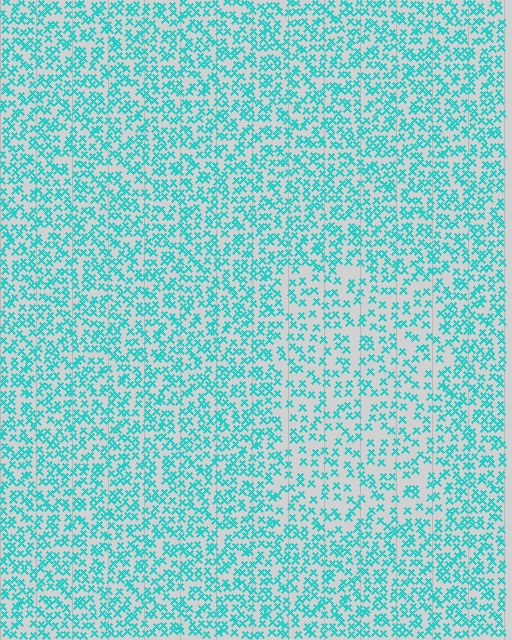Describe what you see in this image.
The image contains small cyan elements arranged at two different densities. A rectangle-shaped region is visible where the elements are less densely packed than the surrounding area.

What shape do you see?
I see a rectangle.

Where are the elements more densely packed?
The elements are more densely packed outside the rectangle boundary.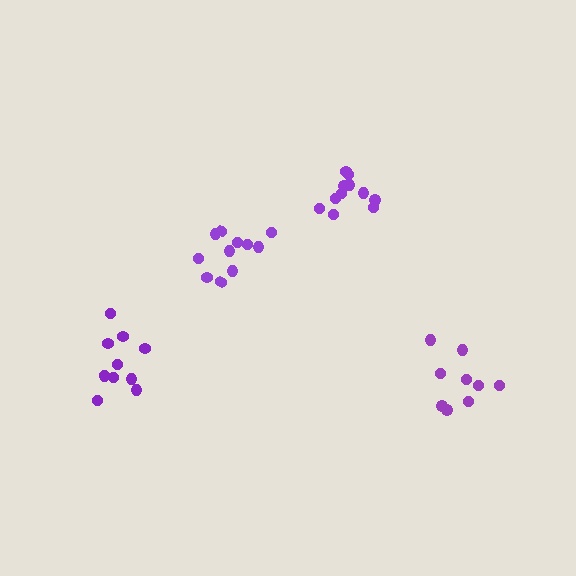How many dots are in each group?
Group 1: 11 dots, Group 2: 11 dots, Group 3: 11 dots, Group 4: 9 dots (42 total).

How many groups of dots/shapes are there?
There are 4 groups.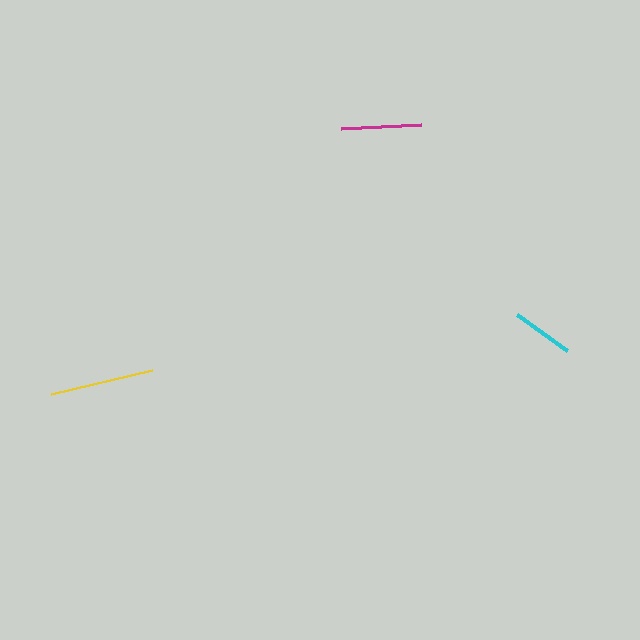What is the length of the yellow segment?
The yellow segment is approximately 104 pixels long.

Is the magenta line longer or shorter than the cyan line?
The magenta line is longer than the cyan line.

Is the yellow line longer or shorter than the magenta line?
The yellow line is longer than the magenta line.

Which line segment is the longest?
The yellow line is the longest at approximately 104 pixels.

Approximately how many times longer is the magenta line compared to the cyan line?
The magenta line is approximately 1.3 times the length of the cyan line.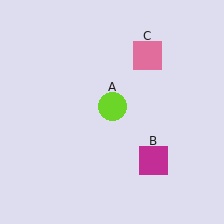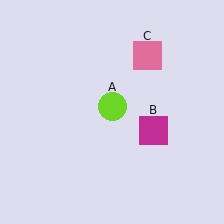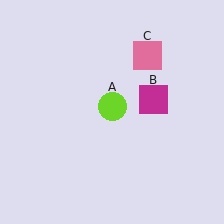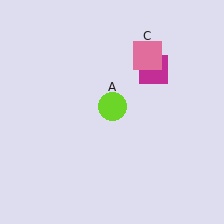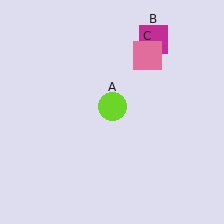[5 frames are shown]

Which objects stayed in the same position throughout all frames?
Lime circle (object A) and pink square (object C) remained stationary.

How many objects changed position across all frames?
1 object changed position: magenta square (object B).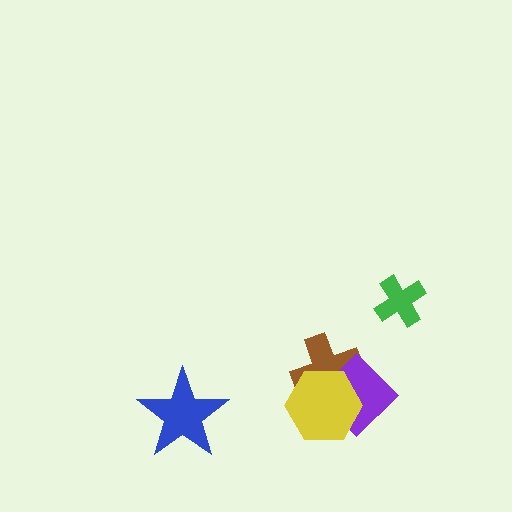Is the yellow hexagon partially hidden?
No, no other shape covers it.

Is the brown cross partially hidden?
Yes, it is partially covered by another shape.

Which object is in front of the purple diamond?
The yellow hexagon is in front of the purple diamond.